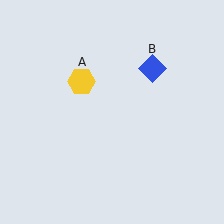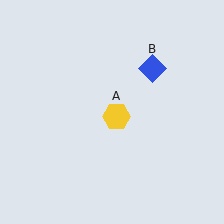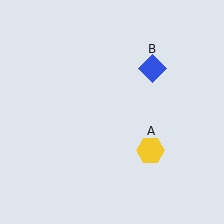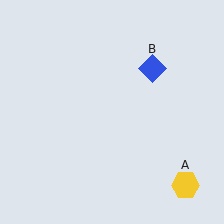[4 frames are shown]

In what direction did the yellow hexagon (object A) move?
The yellow hexagon (object A) moved down and to the right.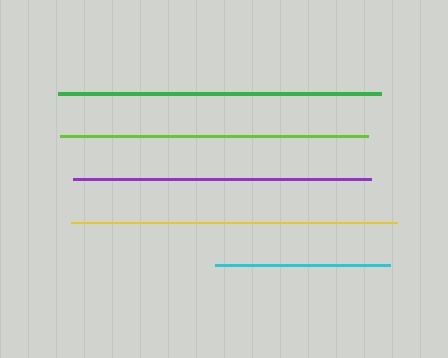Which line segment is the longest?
The yellow line is the longest at approximately 325 pixels.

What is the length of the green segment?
The green segment is approximately 323 pixels long.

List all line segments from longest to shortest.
From longest to shortest: yellow, green, lime, purple, cyan.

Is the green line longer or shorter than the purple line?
The green line is longer than the purple line.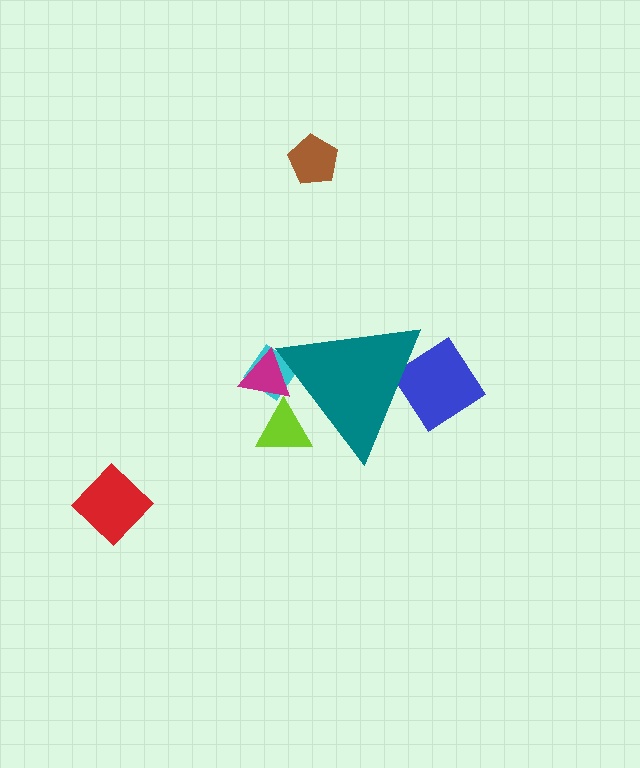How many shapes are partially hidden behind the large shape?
4 shapes are partially hidden.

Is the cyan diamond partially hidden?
Yes, the cyan diamond is partially hidden behind the teal triangle.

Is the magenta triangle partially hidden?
Yes, the magenta triangle is partially hidden behind the teal triangle.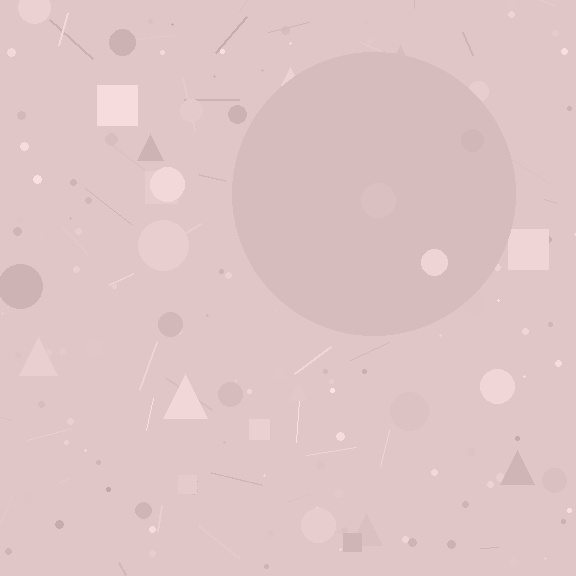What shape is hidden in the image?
A circle is hidden in the image.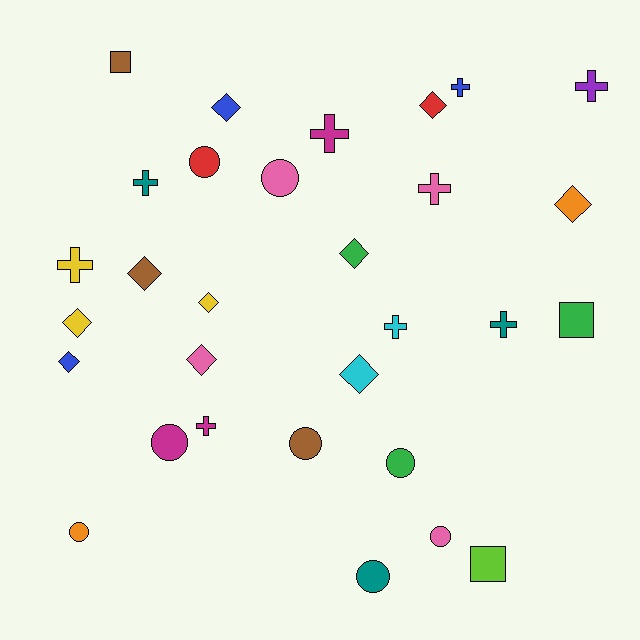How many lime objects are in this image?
There is 1 lime object.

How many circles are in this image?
There are 8 circles.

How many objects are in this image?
There are 30 objects.